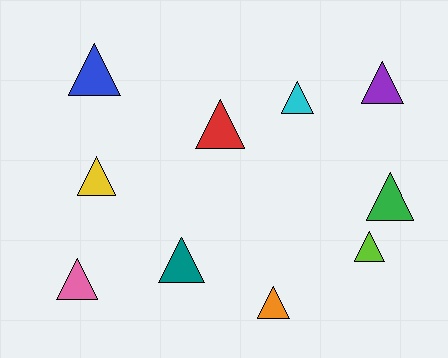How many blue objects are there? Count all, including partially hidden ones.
There is 1 blue object.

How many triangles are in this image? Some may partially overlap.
There are 10 triangles.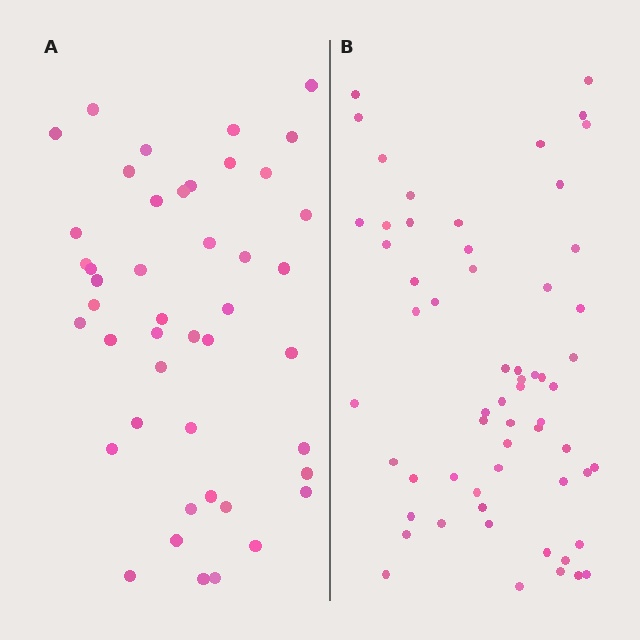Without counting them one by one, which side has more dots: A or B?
Region B (the right region) has more dots.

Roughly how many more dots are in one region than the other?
Region B has approximately 15 more dots than region A.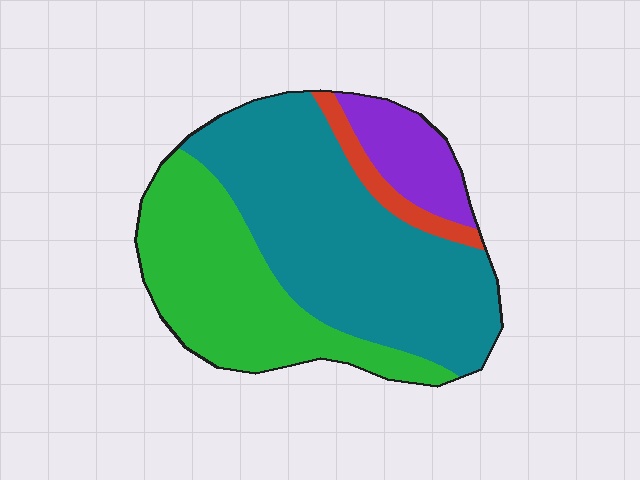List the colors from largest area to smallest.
From largest to smallest: teal, green, purple, red.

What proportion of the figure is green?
Green covers about 35% of the figure.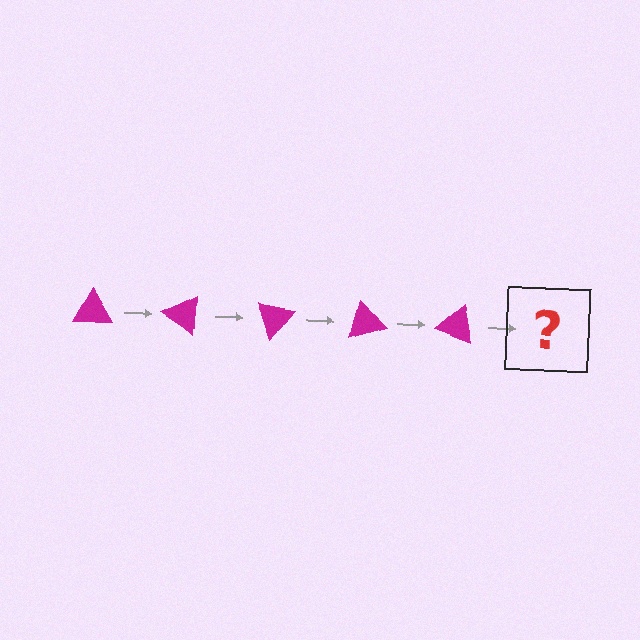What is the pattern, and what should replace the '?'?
The pattern is that the triangle rotates 35 degrees each step. The '?' should be a magenta triangle rotated 175 degrees.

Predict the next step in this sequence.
The next step is a magenta triangle rotated 175 degrees.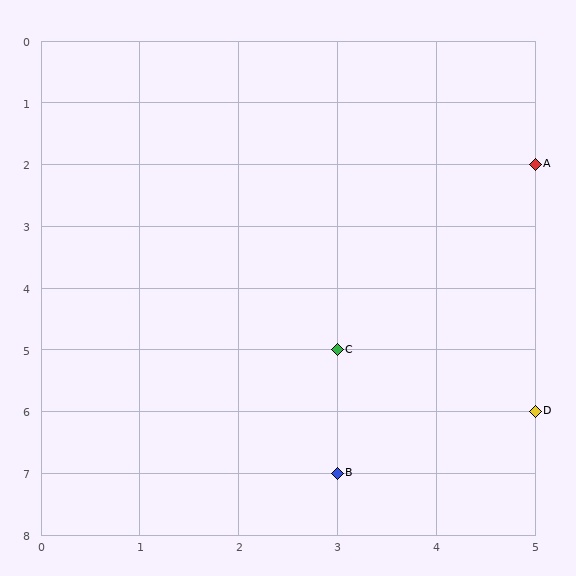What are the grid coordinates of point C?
Point C is at grid coordinates (3, 5).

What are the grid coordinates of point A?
Point A is at grid coordinates (5, 2).